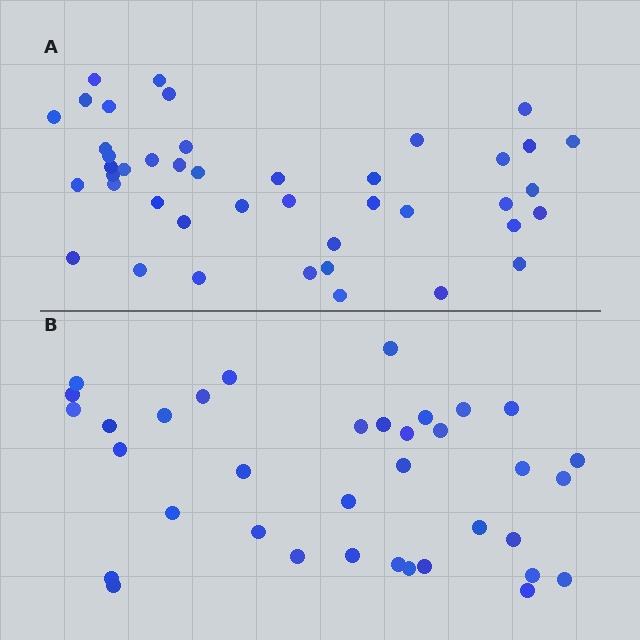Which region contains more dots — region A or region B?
Region A (the top region) has more dots.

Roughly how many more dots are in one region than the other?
Region A has roughly 8 or so more dots than region B.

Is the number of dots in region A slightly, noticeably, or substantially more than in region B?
Region A has only slightly more — the two regions are fairly close. The ratio is roughly 1.2 to 1.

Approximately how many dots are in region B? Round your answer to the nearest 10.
About 40 dots. (The exact count is 36, which rounds to 40.)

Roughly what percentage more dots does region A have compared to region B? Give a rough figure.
About 20% more.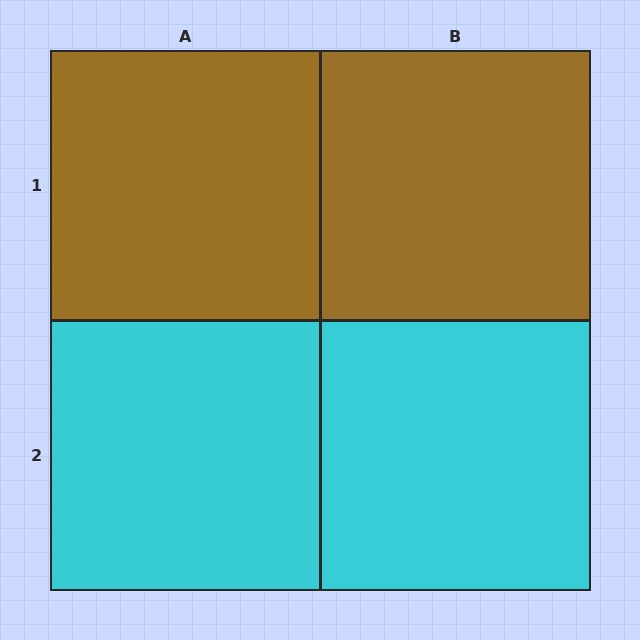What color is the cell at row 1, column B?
Brown.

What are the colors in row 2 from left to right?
Cyan, cyan.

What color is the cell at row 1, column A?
Brown.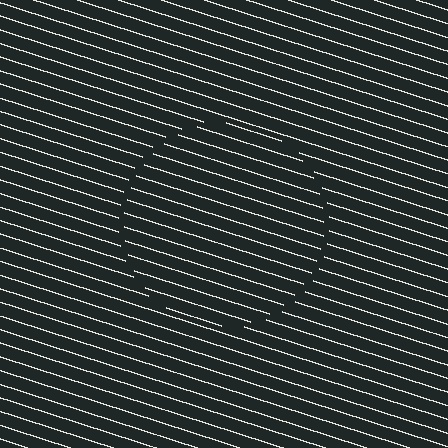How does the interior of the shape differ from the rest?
The interior of the shape contains the same grating, shifted by half a period — the contour is defined by the phase discontinuity where line-ends from the inner and outer gratings abut.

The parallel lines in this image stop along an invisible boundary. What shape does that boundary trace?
An illusory circle. The interior of the shape contains the same grating, shifted by half a period — the contour is defined by the phase discontinuity where line-ends from the inner and outer gratings abut.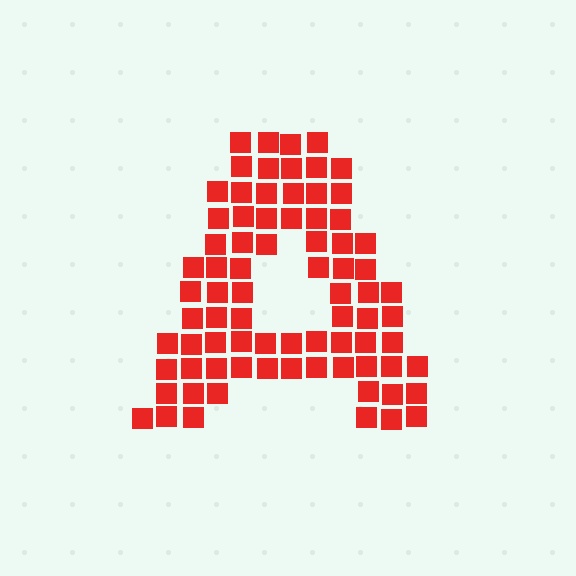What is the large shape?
The large shape is the letter A.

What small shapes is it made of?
It is made of small squares.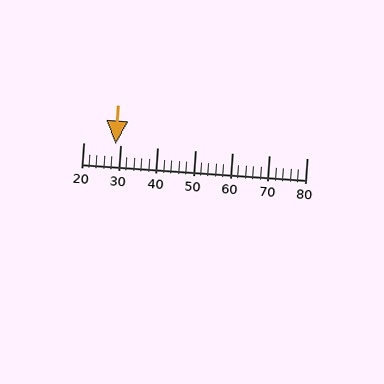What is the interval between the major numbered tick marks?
The major tick marks are spaced 10 units apart.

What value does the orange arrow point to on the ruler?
The orange arrow points to approximately 29.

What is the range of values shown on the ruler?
The ruler shows values from 20 to 80.